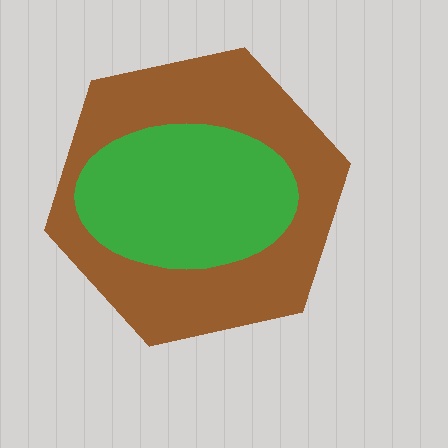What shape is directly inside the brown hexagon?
The green ellipse.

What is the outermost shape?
The brown hexagon.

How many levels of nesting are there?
2.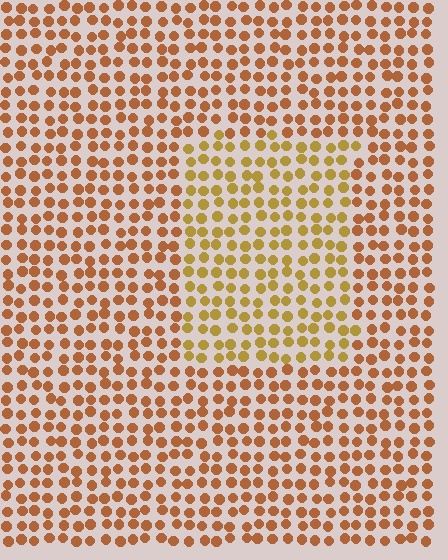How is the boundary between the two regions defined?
The boundary is defined purely by a slight shift in hue (about 26 degrees). Spacing, size, and orientation are identical on both sides.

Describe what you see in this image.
The image is filled with small brown elements in a uniform arrangement. A rectangle-shaped region is visible where the elements are tinted to a slightly different hue, forming a subtle color boundary.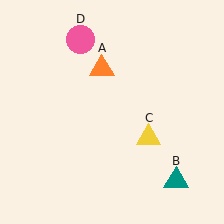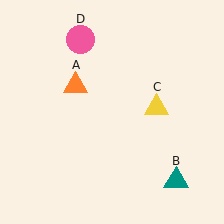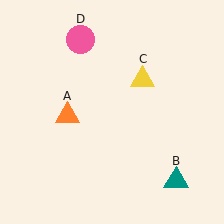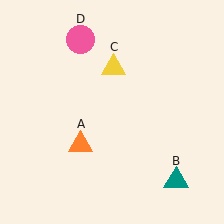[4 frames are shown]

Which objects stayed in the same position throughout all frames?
Teal triangle (object B) and pink circle (object D) remained stationary.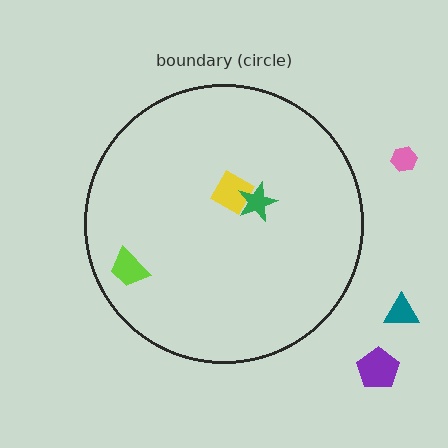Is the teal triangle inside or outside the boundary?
Outside.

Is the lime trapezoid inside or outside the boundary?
Inside.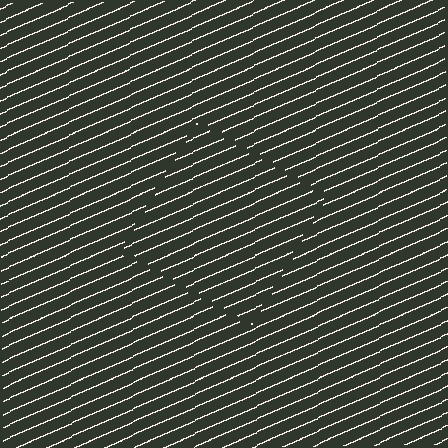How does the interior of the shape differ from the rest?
The interior of the shape contains the same grating, shifted by half a period — the contour is defined by the phase discontinuity where line-ends from the inner and outer gratings abut.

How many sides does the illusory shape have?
4 sides — the line-ends trace a square.